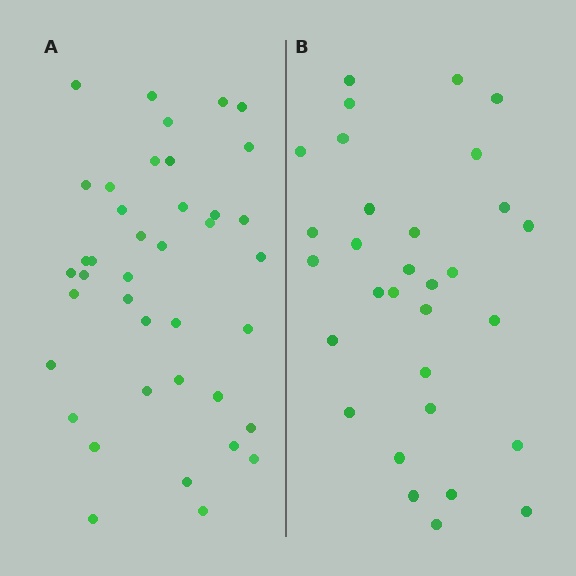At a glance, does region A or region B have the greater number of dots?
Region A (the left region) has more dots.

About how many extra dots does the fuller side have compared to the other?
Region A has roughly 8 or so more dots than region B.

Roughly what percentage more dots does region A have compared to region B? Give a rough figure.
About 30% more.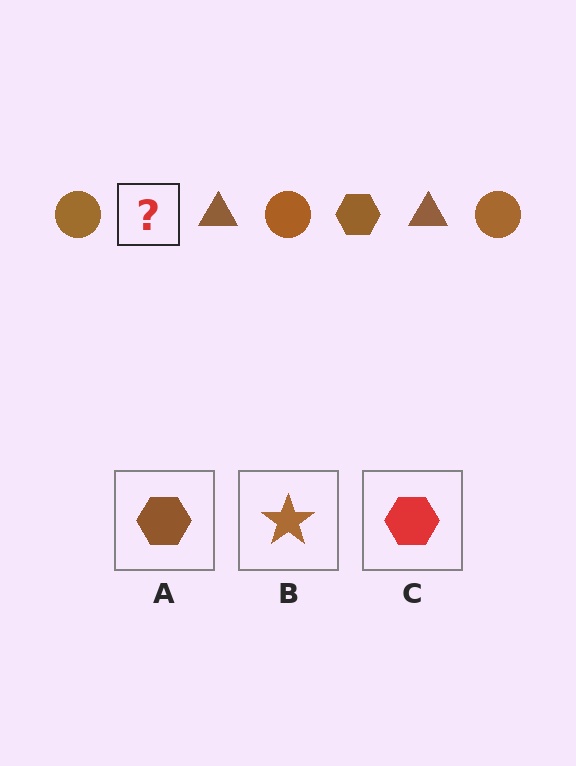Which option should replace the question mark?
Option A.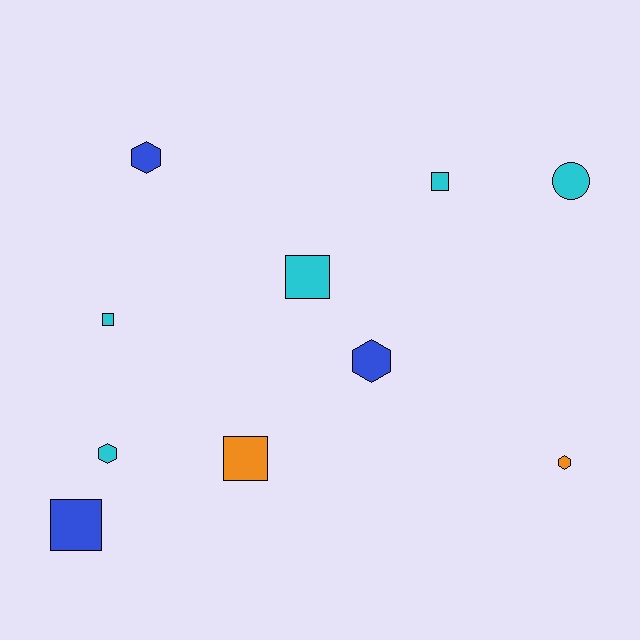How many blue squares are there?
There is 1 blue square.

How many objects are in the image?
There are 10 objects.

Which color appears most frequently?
Cyan, with 5 objects.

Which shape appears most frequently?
Square, with 5 objects.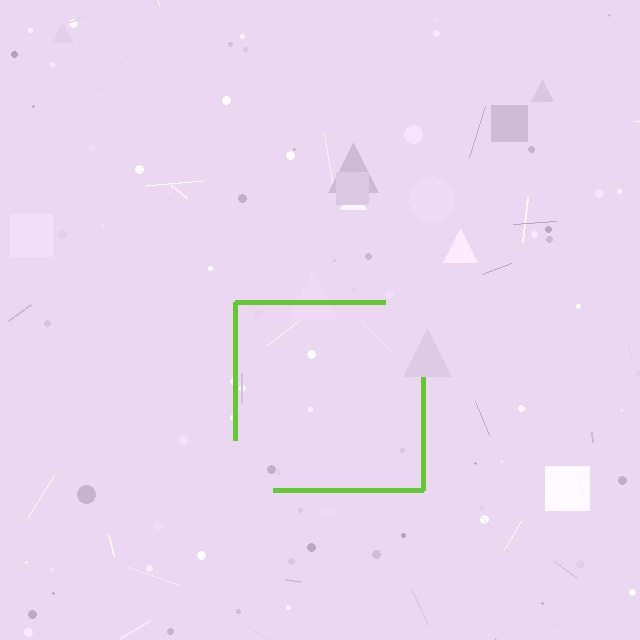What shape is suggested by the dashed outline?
The dashed outline suggests a square.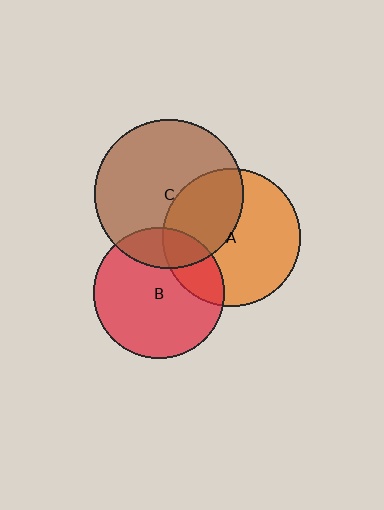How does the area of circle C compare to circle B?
Approximately 1.3 times.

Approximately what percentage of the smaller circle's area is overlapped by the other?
Approximately 40%.